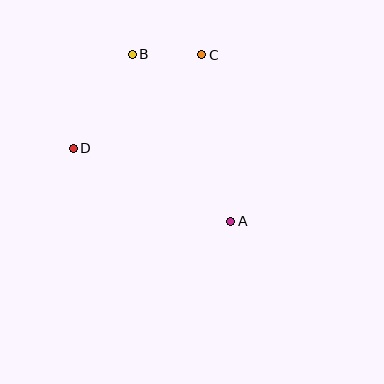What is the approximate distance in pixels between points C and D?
The distance between C and D is approximately 159 pixels.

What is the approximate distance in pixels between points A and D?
The distance between A and D is approximately 174 pixels.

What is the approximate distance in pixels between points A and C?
The distance between A and C is approximately 169 pixels.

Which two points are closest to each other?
Points B and C are closest to each other.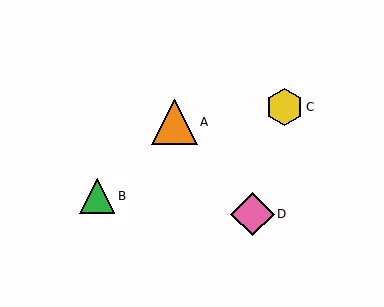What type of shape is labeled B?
Shape B is a green triangle.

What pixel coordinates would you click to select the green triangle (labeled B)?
Click at (97, 196) to select the green triangle B.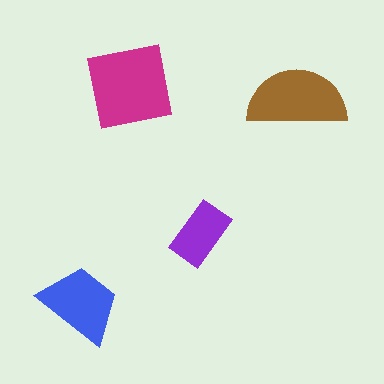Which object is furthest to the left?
The blue trapezoid is leftmost.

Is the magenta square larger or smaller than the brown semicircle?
Larger.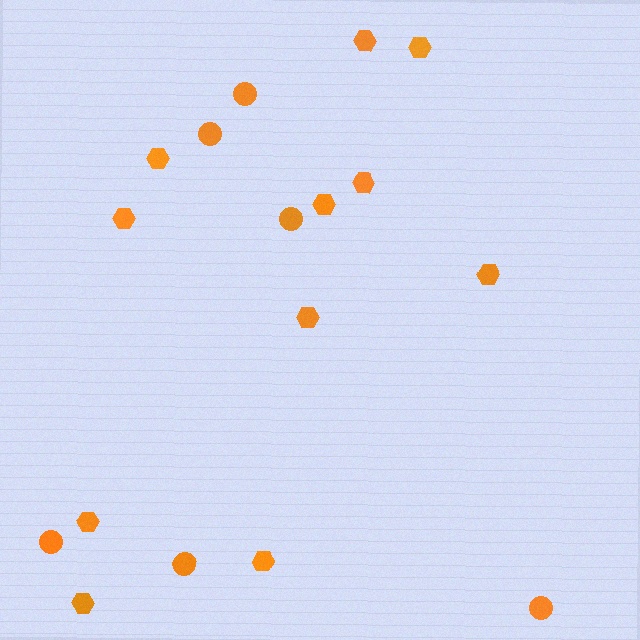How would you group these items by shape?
There are 2 groups: one group of hexagons (11) and one group of circles (6).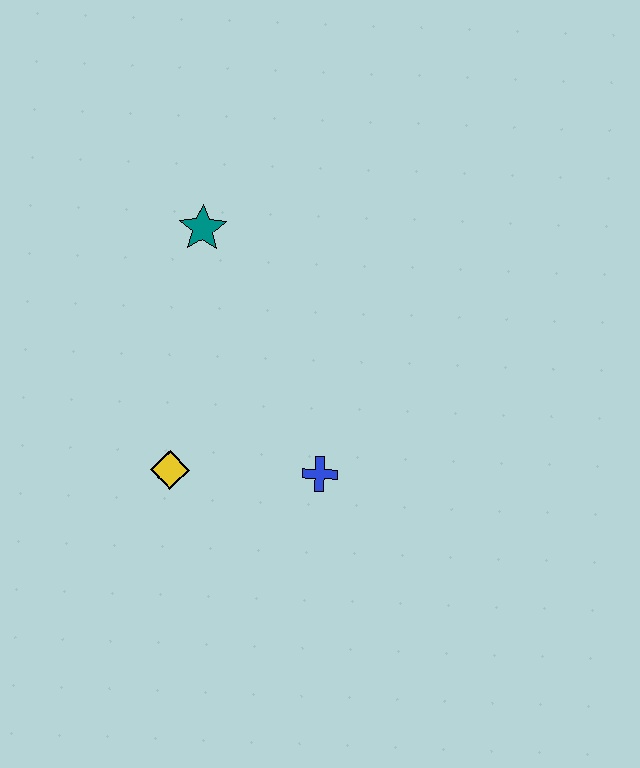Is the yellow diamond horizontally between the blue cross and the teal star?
No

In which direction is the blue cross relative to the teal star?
The blue cross is below the teal star.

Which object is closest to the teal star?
The yellow diamond is closest to the teal star.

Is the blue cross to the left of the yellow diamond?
No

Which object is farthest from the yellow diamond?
The teal star is farthest from the yellow diamond.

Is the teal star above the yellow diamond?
Yes